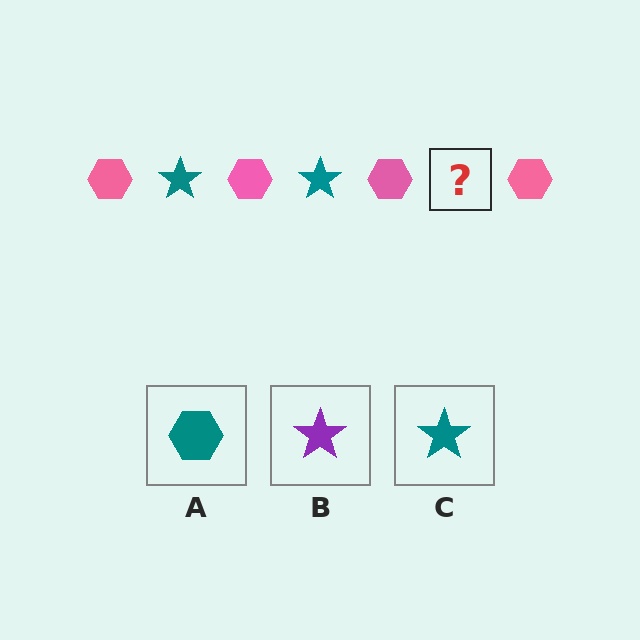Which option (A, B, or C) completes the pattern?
C.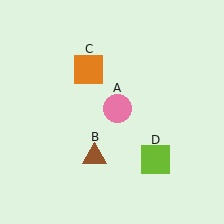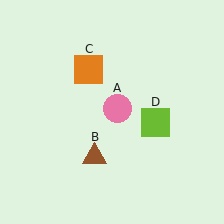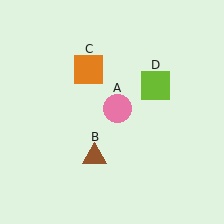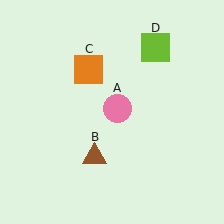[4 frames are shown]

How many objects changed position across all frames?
1 object changed position: lime square (object D).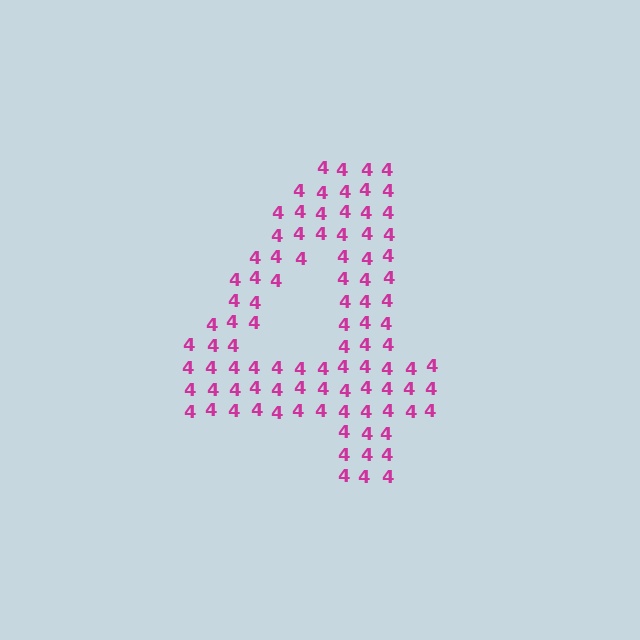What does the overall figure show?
The overall figure shows the digit 4.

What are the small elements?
The small elements are digit 4's.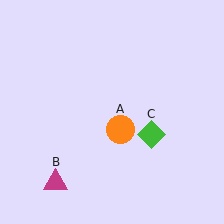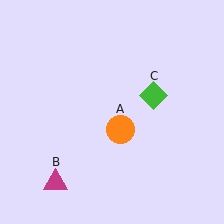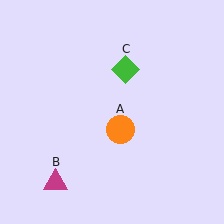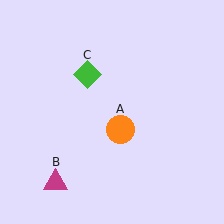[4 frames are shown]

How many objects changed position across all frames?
1 object changed position: green diamond (object C).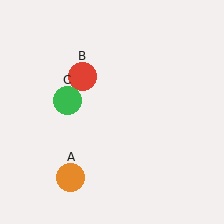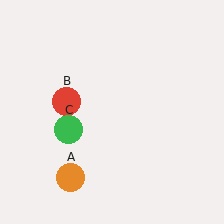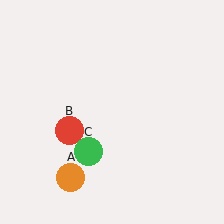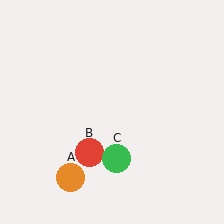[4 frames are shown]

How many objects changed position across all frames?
2 objects changed position: red circle (object B), green circle (object C).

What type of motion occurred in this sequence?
The red circle (object B), green circle (object C) rotated counterclockwise around the center of the scene.